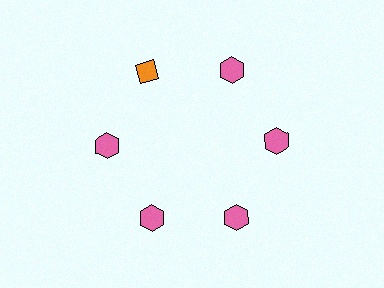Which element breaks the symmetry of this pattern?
The orange diamond at roughly the 11 o'clock position breaks the symmetry. All other shapes are pink hexagons.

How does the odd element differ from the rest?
It differs in both color (orange instead of pink) and shape (diamond instead of hexagon).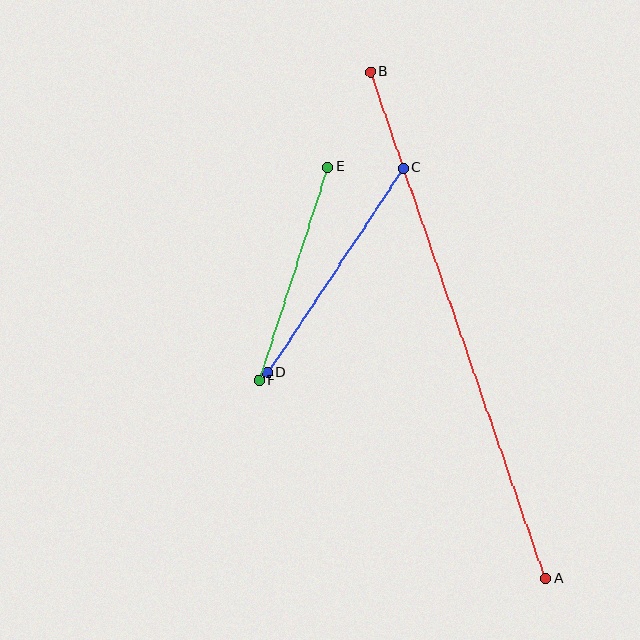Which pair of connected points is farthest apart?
Points A and B are farthest apart.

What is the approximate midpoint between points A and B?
The midpoint is at approximately (458, 325) pixels.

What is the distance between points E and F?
The distance is approximately 224 pixels.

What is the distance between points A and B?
The distance is approximately 536 pixels.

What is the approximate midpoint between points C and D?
The midpoint is at approximately (335, 270) pixels.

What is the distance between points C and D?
The distance is approximately 246 pixels.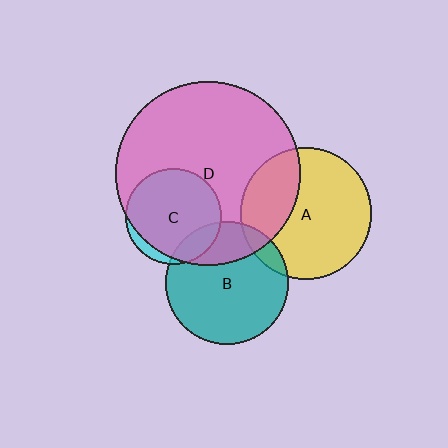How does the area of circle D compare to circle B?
Approximately 2.3 times.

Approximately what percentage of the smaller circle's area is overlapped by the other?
Approximately 15%.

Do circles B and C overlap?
Yes.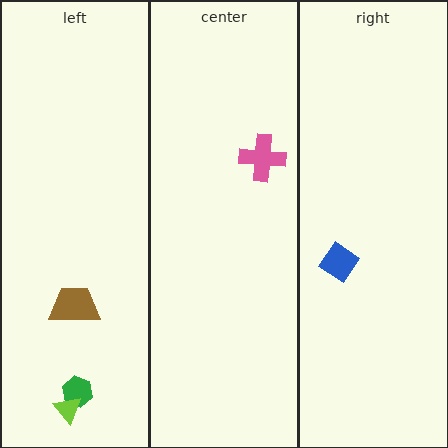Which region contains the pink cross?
The center region.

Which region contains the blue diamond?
The right region.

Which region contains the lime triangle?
The left region.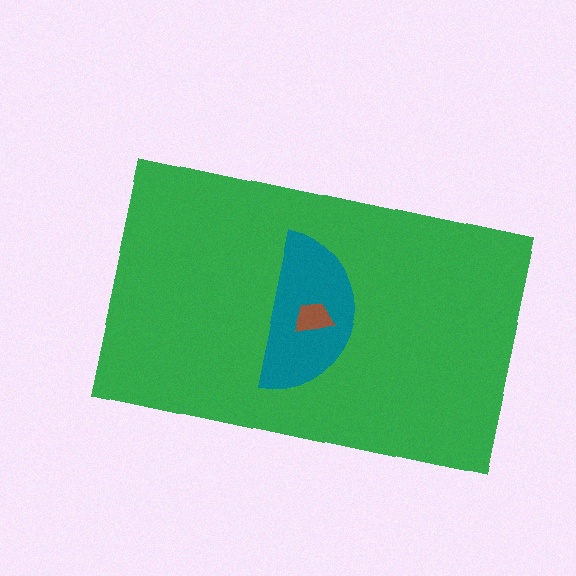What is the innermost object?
The brown trapezoid.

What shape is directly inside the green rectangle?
The teal semicircle.